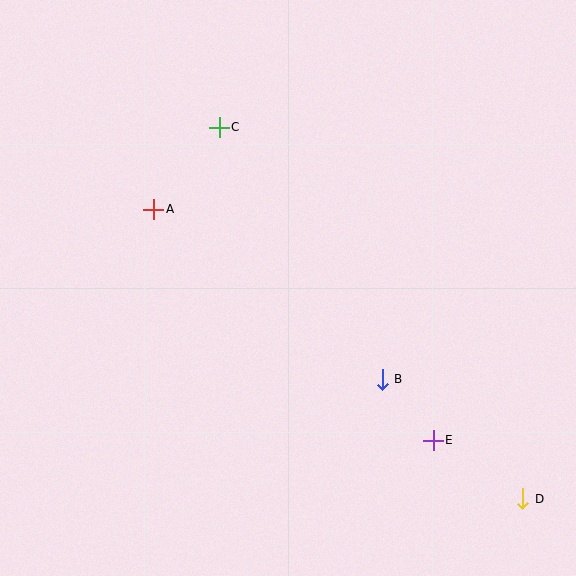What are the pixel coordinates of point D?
Point D is at (523, 499).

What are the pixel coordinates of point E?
Point E is at (433, 440).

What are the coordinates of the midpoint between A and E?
The midpoint between A and E is at (293, 325).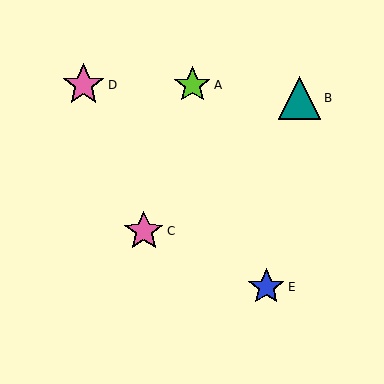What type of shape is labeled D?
Shape D is a pink star.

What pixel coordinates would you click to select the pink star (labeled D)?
Click at (84, 85) to select the pink star D.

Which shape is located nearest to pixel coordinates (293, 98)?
The teal triangle (labeled B) at (300, 98) is nearest to that location.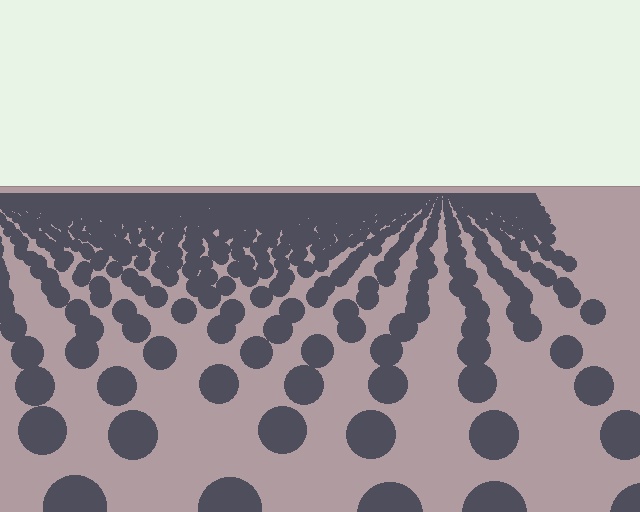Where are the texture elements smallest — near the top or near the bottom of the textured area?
Near the top.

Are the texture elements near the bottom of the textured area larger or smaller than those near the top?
Larger. Near the bottom, elements are closer to the viewer and appear at a bigger on-screen size.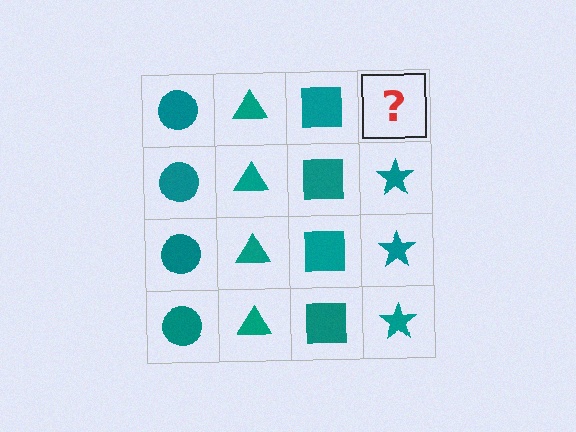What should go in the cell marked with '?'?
The missing cell should contain a teal star.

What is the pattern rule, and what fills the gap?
The rule is that each column has a consistent shape. The gap should be filled with a teal star.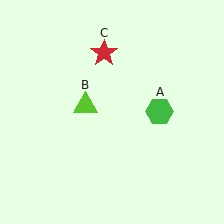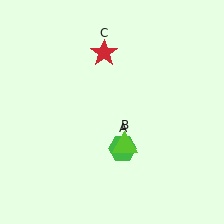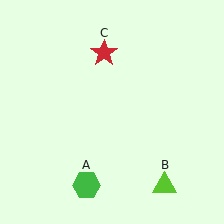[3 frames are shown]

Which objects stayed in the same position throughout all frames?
Red star (object C) remained stationary.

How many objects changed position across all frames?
2 objects changed position: green hexagon (object A), lime triangle (object B).